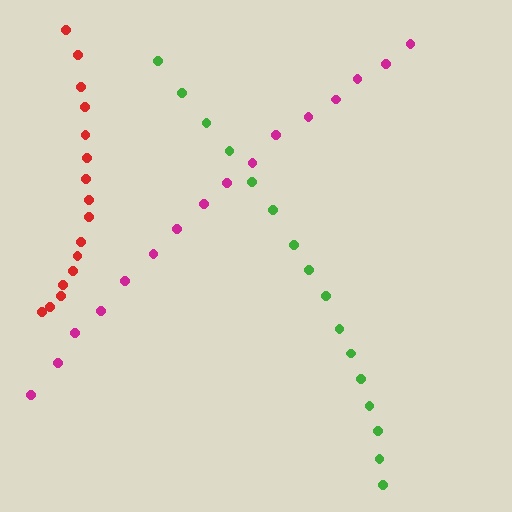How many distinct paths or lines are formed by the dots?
There are 3 distinct paths.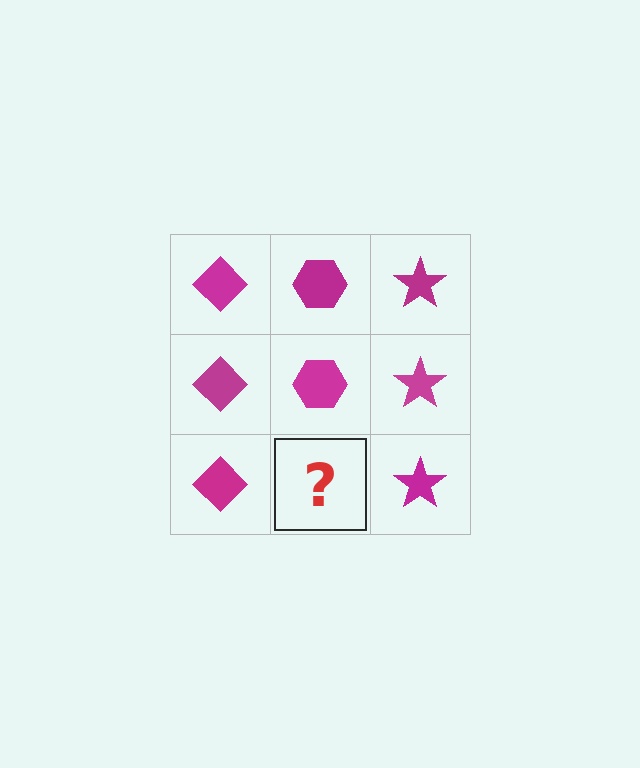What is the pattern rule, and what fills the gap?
The rule is that each column has a consistent shape. The gap should be filled with a magenta hexagon.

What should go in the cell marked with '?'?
The missing cell should contain a magenta hexagon.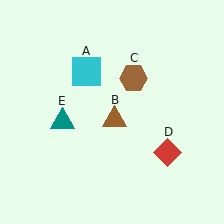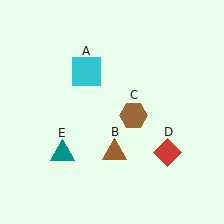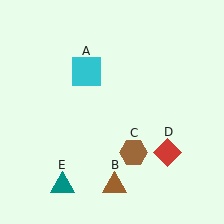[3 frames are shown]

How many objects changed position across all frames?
3 objects changed position: brown triangle (object B), brown hexagon (object C), teal triangle (object E).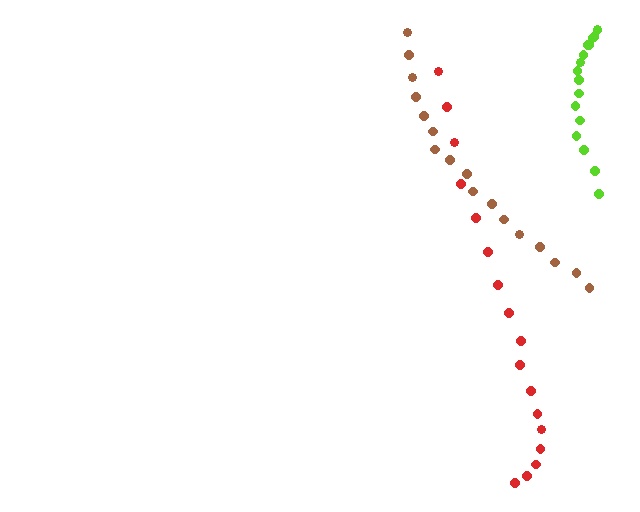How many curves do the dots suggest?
There are 3 distinct paths.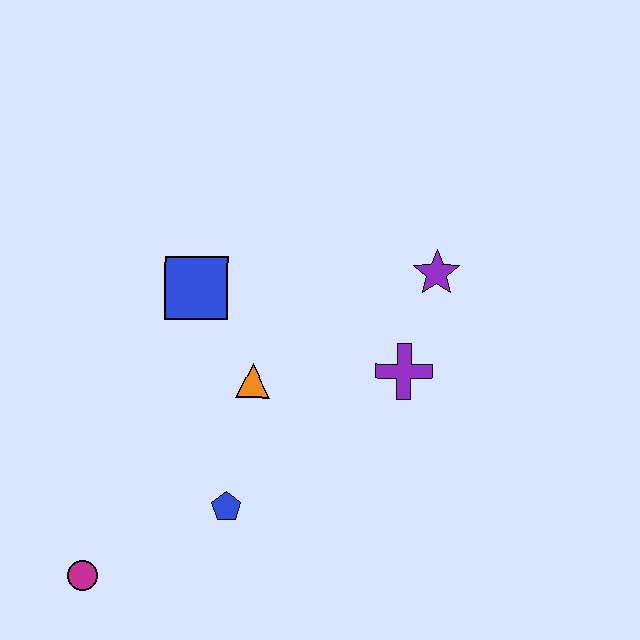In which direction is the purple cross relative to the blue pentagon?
The purple cross is to the right of the blue pentagon.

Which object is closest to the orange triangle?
The blue square is closest to the orange triangle.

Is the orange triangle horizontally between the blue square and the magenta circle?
No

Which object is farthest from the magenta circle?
The purple star is farthest from the magenta circle.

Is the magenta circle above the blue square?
No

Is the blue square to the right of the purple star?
No